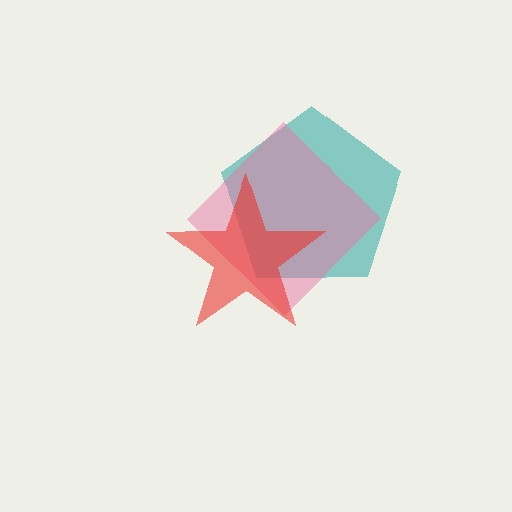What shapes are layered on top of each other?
The layered shapes are: a teal pentagon, a pink diamond, a red star.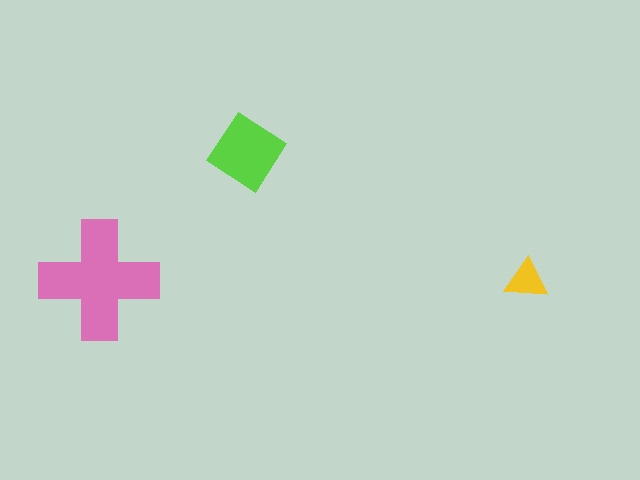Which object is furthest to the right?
The yellow triangle is rightmost.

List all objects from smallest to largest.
The yellow triangle, the lime diamond, the pink cross.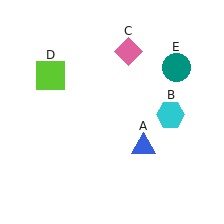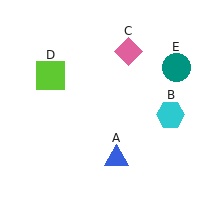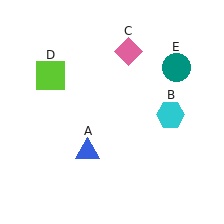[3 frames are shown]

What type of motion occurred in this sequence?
The blue triangle (object A) rotated clockwise around the center of the scene.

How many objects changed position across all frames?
1 object changed position: blue triangle (object A).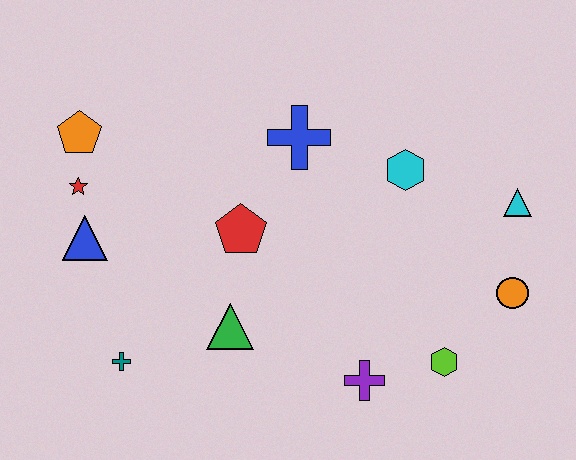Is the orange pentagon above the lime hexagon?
Yes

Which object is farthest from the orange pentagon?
The orange circle is farthest from the orange pentagon.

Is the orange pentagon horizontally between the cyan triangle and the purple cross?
No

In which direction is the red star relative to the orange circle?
The red star is to the left of the orange circle.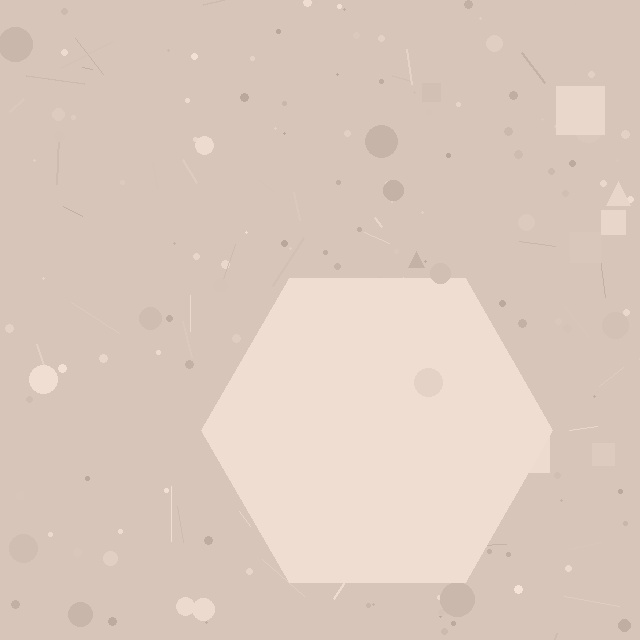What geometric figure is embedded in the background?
A hexagon is embedded in the background.